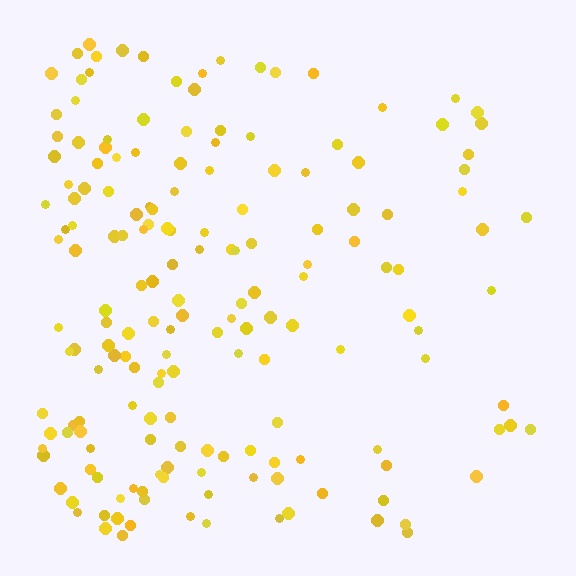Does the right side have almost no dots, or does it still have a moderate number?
Still a moderate number, just noticeably fewer than the left.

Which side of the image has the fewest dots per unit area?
The right.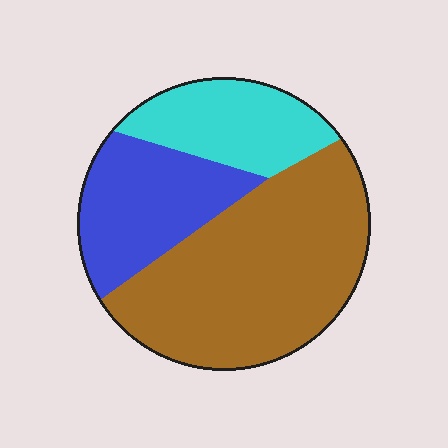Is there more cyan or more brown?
Brown.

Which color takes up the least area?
Cyan, at roughly 20%.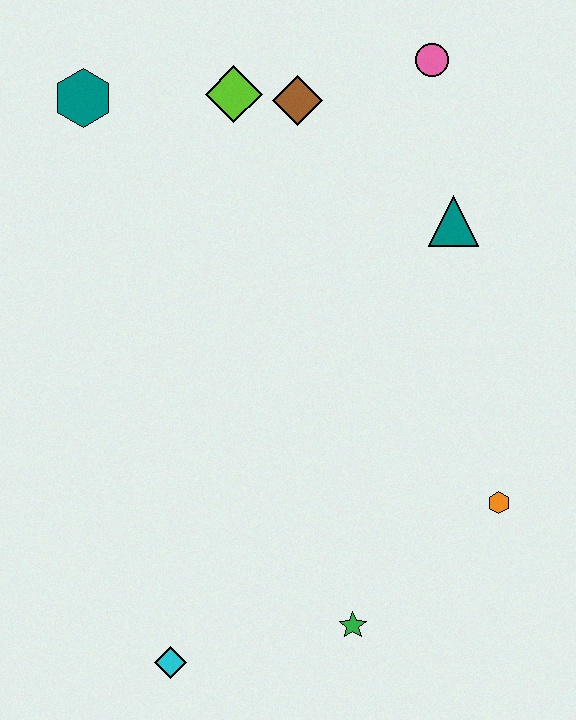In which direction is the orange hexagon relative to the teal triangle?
The orange hexagon is below the teal triangle.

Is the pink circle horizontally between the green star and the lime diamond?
No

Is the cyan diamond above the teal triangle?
No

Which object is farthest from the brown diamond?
The cyan diamond is farthest from the brown diamond.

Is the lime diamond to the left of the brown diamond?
Yes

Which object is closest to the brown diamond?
The lime diamond is closest to the brown diamond.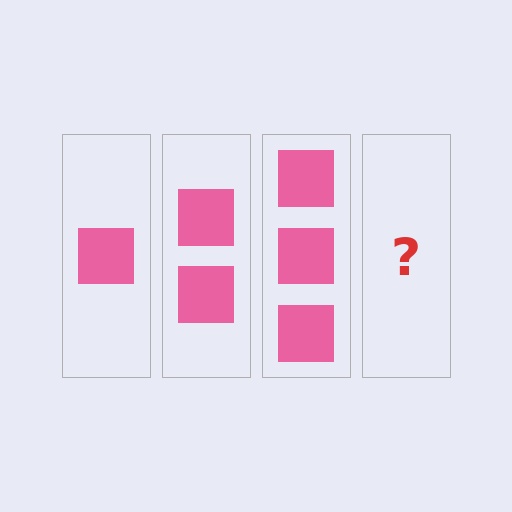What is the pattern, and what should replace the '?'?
The pattern is that each step adds one more square. The '?' should be 4 squares.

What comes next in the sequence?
The next element should be 4 squares.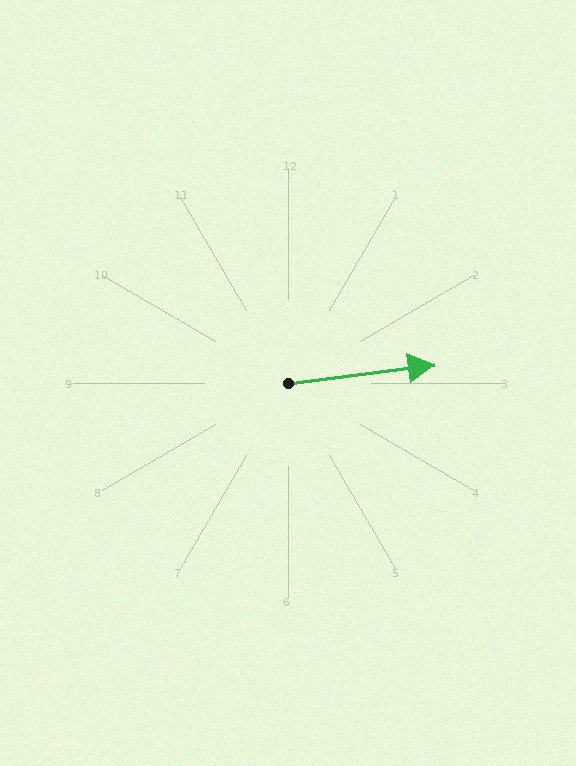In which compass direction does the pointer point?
East.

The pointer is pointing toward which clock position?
Roughly 3 o'clock.